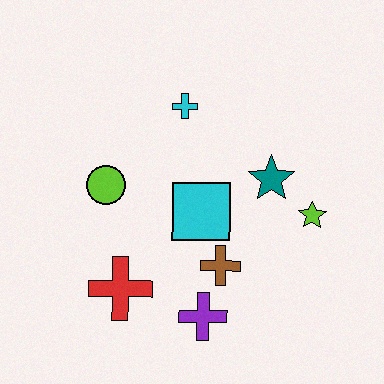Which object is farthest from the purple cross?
The cyan cross is farthest from the purple cross.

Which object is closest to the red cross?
The purple cross is closest to the red cross.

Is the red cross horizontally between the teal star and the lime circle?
Yes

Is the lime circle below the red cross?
No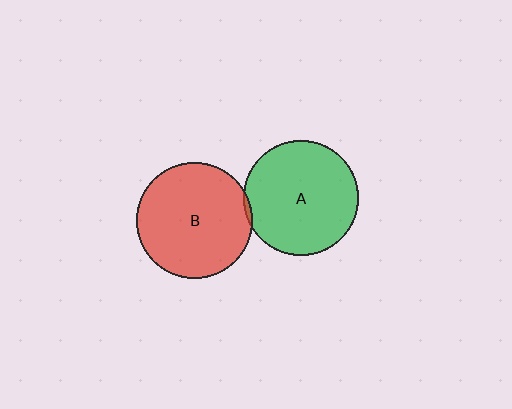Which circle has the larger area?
Circle B (red).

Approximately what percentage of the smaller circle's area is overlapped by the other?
Approximately 5%.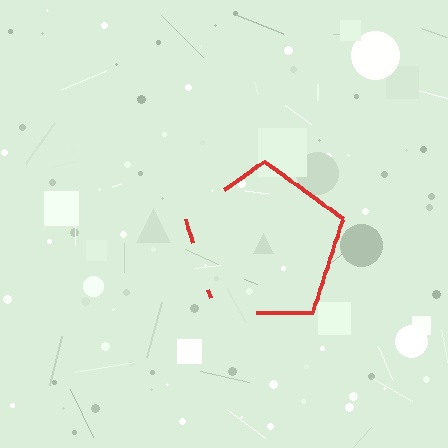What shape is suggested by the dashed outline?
The dashed outline suggests a pentagon.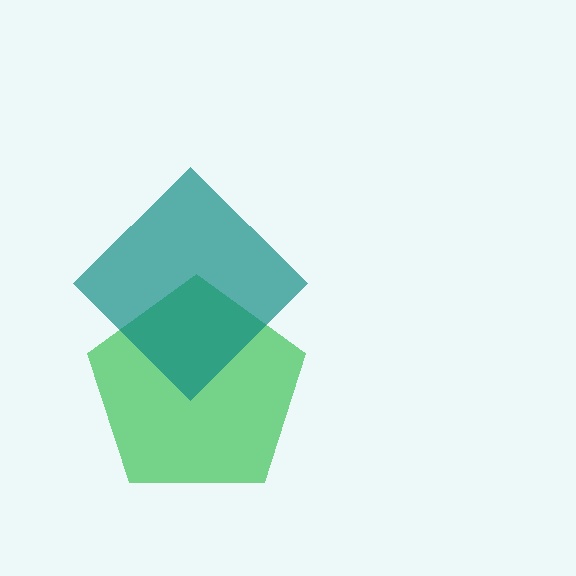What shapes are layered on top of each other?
The layered shapes are: a green pentagon, a teal diamond.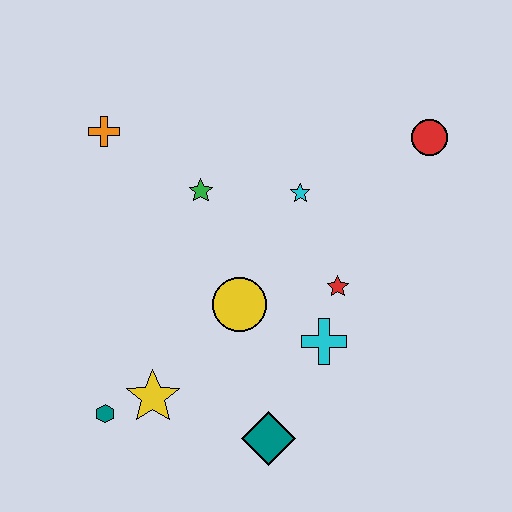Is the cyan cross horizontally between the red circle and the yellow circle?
Yes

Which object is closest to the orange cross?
The green star is closest to the orange cross.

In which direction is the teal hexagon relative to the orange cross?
The teal hexagon is below the orange cross.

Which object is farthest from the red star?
The orange cross is farthest from the red star.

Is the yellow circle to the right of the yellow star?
Yes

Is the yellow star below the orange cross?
Yes